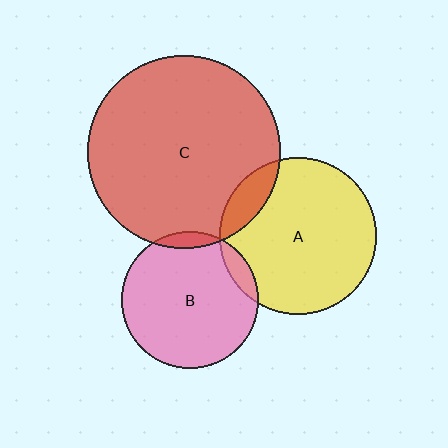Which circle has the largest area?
Circle C (red).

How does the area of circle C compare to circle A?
Approximately 1.5 times.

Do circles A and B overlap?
Yes.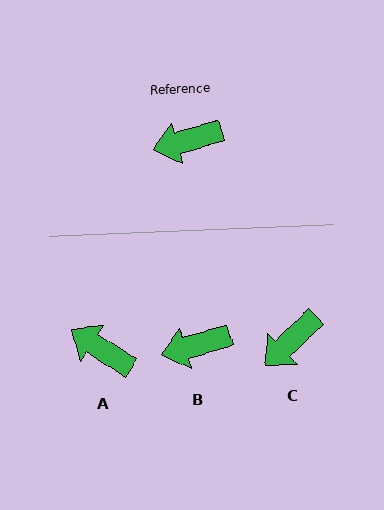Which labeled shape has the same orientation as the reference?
B.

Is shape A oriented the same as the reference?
No, it is off by about 49 degrees.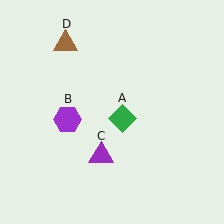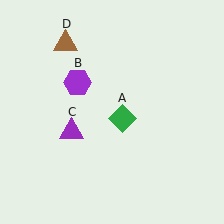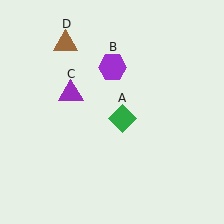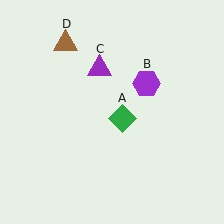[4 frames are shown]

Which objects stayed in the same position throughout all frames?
Green diamond (object A) and brown triangle (object D) remained stationary.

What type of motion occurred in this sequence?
The purple hexagon (object B), purple triangle (object C) rotated clockwise around the center of the scene.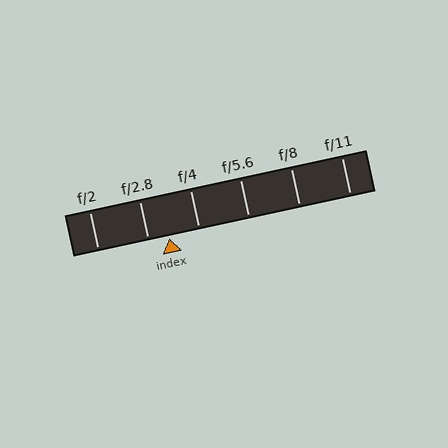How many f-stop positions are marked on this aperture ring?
There are 6 f-stop positions marked.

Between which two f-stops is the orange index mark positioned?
The index mark is between f/2.8 and f/4.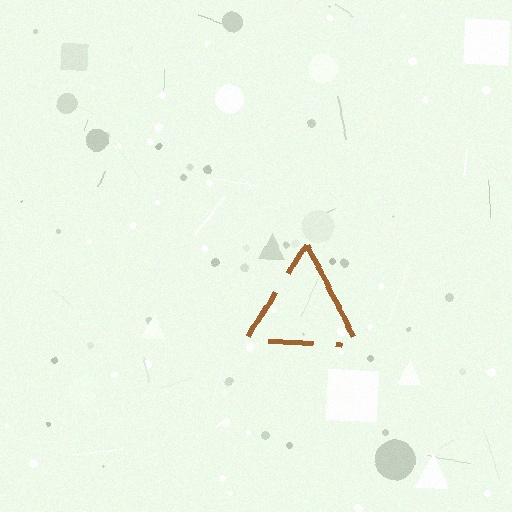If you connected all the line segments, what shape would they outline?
They would outline a triangle.